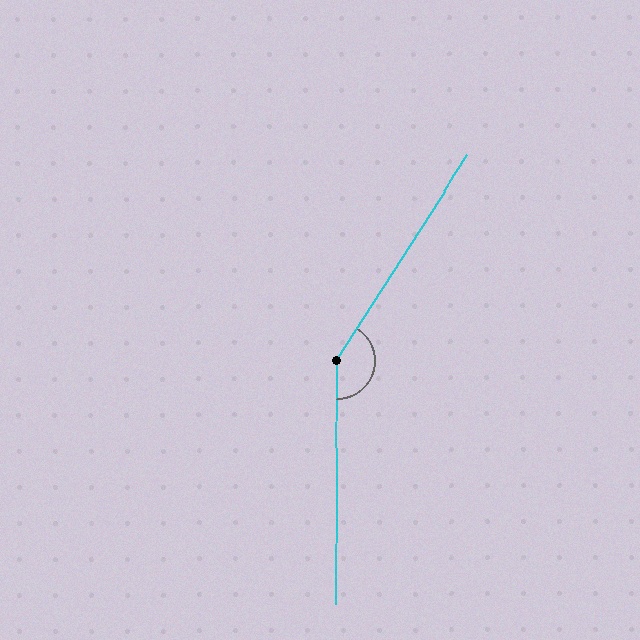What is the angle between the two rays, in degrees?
Approximately 148 degrees.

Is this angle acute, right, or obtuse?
It is obtuse.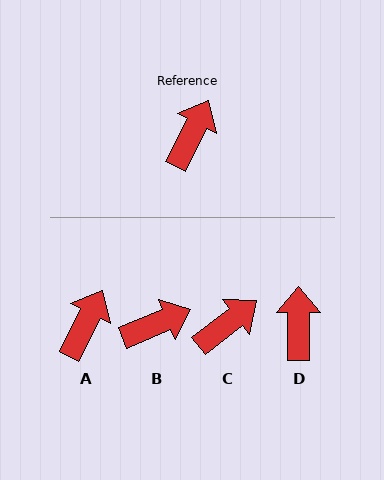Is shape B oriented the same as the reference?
No, it is off by about 40 degrees.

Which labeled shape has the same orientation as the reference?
A.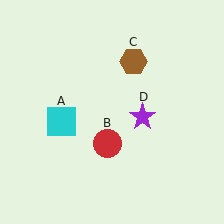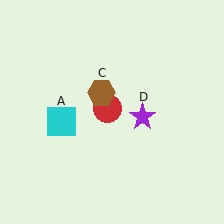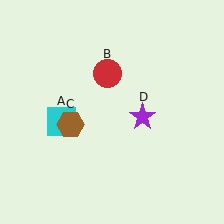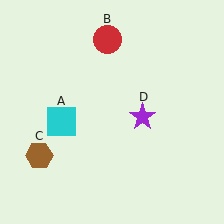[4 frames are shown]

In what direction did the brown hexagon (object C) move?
The brown hexagon (object C) moved down and to the left.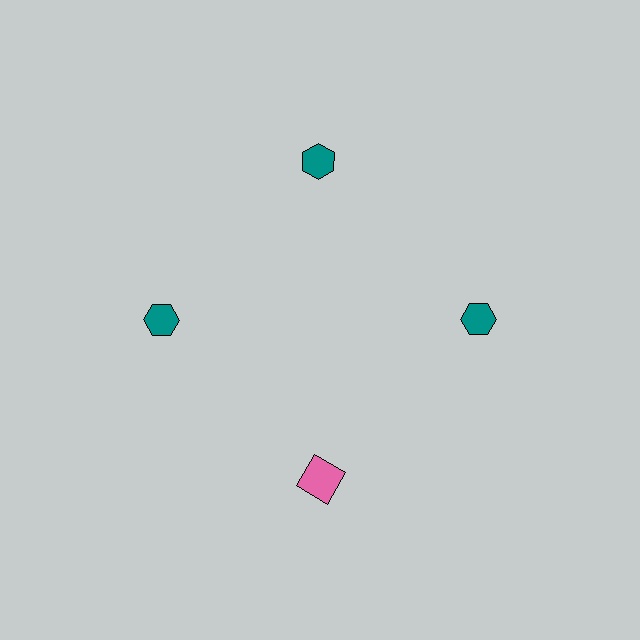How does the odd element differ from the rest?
It differs in both color (pink instead of teal) and shape (square instead of hexagon).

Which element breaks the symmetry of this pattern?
The pink square at roughly the 6 o'clock position breaks the symmetry. All other shapes are teal hexagons.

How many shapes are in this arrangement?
There are 4 shapes arranged in a ring pattern.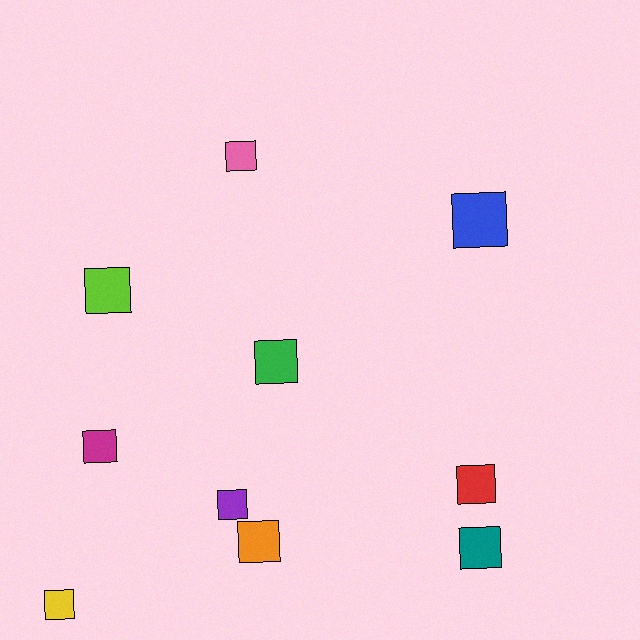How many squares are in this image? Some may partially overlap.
There are 10 squares.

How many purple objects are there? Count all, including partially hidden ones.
There is 1 purple object.